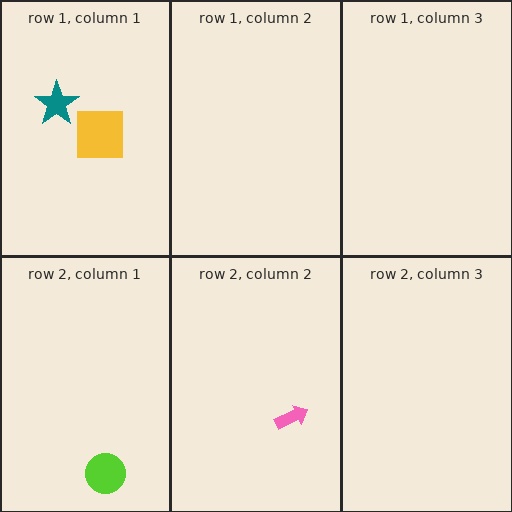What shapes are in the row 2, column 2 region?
The pink arrow.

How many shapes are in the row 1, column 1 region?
2.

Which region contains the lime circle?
The row 2, column 1 region.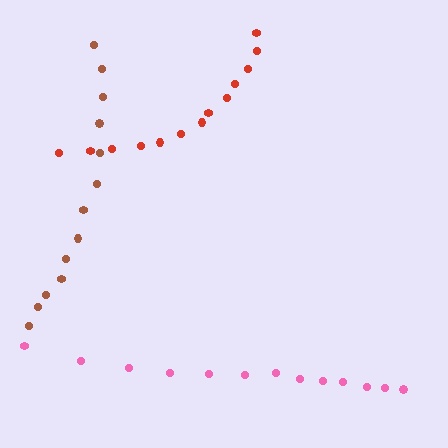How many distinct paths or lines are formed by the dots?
There are 3 distinct paths.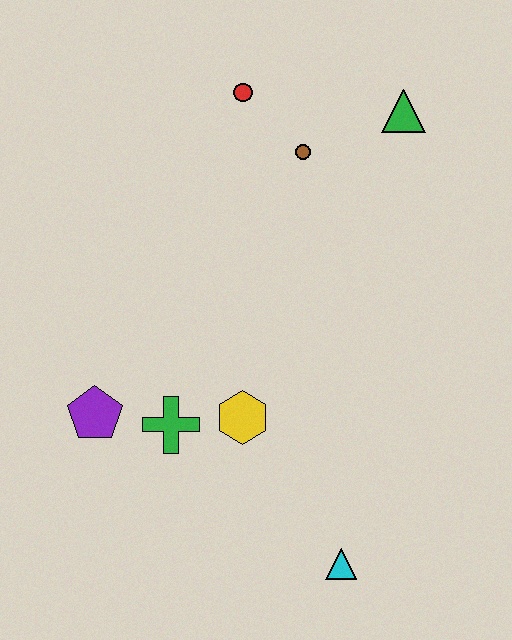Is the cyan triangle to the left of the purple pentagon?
No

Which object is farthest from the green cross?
The green triangle is farthest from the green cross.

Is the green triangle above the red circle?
No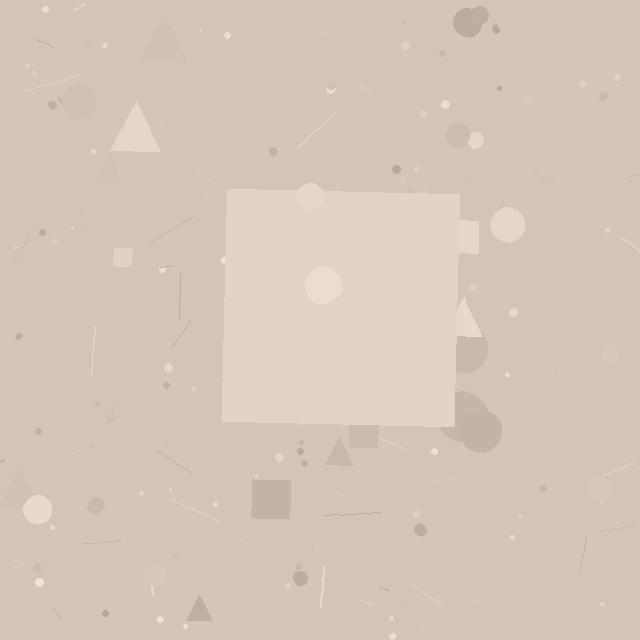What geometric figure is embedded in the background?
A square is embedded in the background.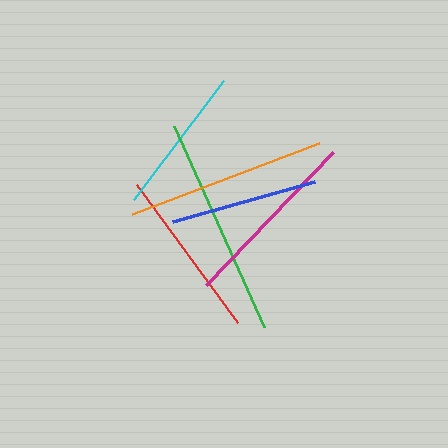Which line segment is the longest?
The green line is the longest at approximately 220 pixels.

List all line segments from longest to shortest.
From longest to shortest: green, orange, magenta, red, cyan, blue.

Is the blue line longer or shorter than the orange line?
The orange line is longer than the blue line.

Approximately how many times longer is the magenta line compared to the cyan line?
The magenta line is approximately 1.2 times the length of the cyan line.